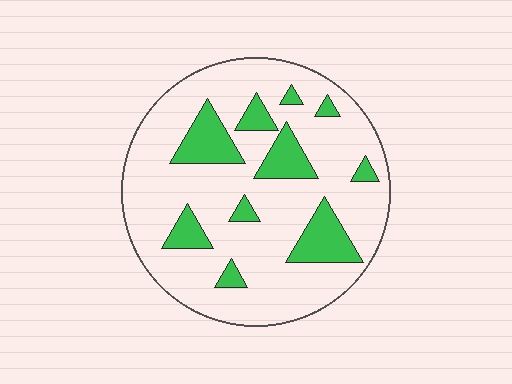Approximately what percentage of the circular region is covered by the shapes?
Approximately 20%.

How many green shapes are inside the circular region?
10.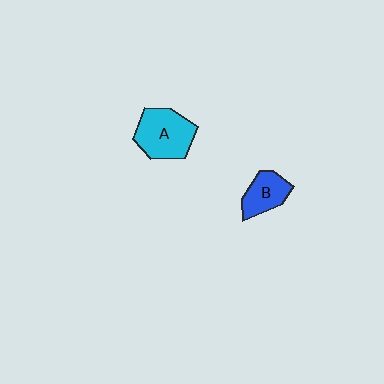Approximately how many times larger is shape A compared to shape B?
Approximately 1.6 times.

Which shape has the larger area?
Shape A (cyan).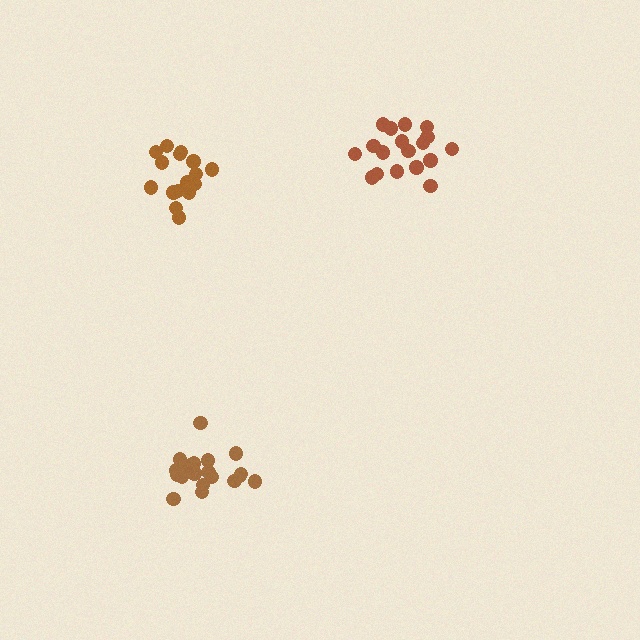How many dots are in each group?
Group 1: 16 dots, Group 2: 19 dots, Group 3: 20 dots (55 total).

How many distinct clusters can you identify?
There are 3 distinct clusters.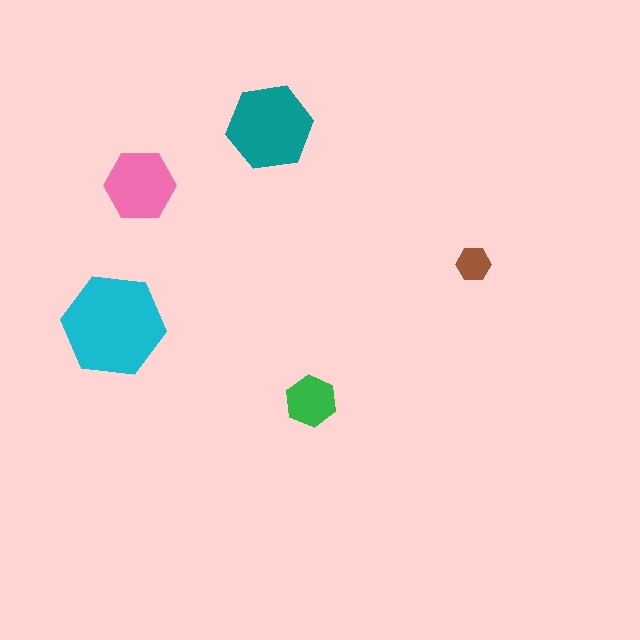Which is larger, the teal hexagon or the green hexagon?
The teal one.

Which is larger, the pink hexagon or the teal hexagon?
The teal one.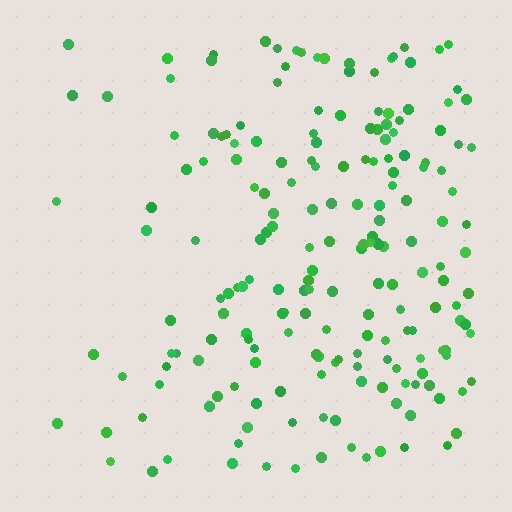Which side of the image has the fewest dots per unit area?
The left.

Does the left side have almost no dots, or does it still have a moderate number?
Still a moderate number, just noticeably fewer than the right.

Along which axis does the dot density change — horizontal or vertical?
Horizontal.